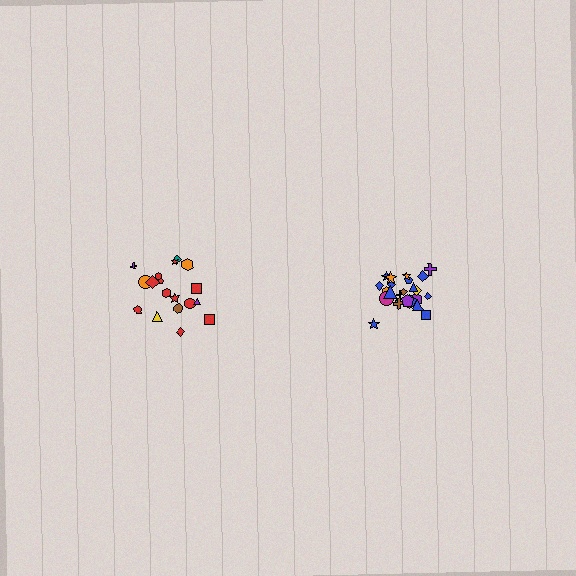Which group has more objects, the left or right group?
The right group.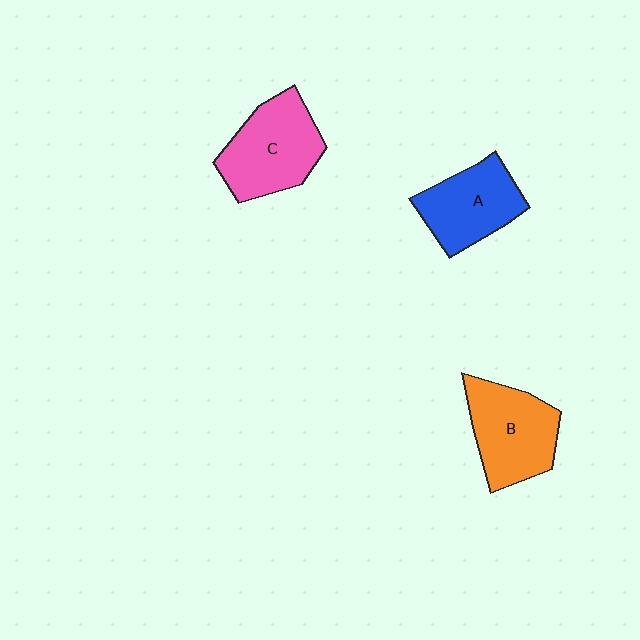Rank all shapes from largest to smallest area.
From largest to smallest: C (pink), B (orange), A (blue).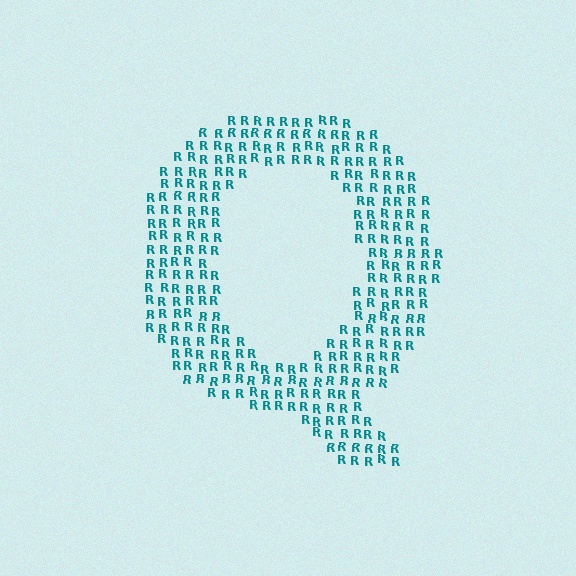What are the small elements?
The small elements are letter R's.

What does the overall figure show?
The overall figure shows the letter Q.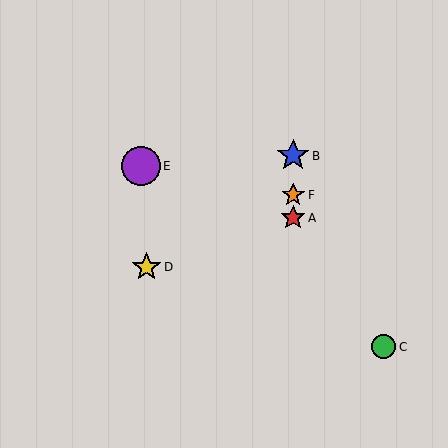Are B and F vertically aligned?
Yes, both are at x≈293.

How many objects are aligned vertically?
3 objects (A, B, F) are aligned vertically.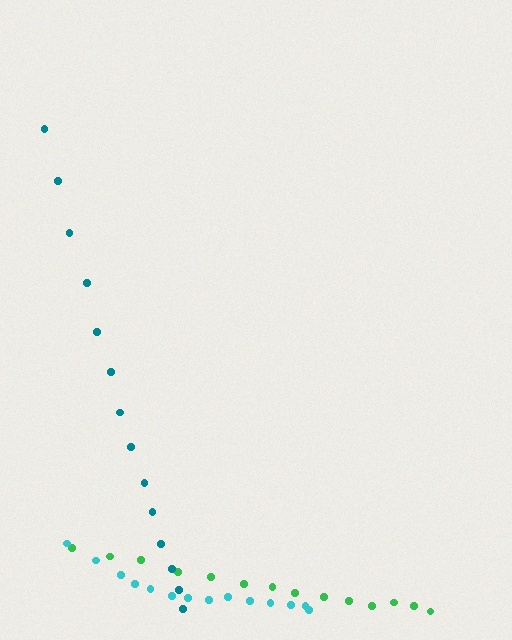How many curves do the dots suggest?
There are 3 distinct paths.